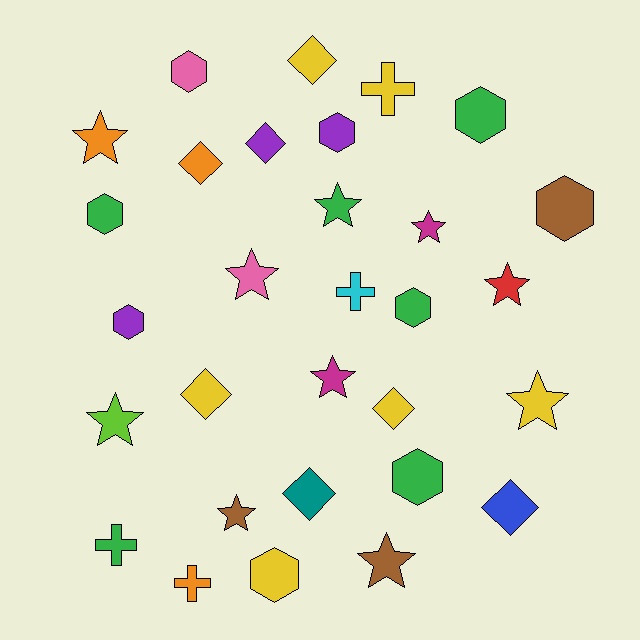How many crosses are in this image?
There are 4 crosses.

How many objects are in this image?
There are 30 objects.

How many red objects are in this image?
There is 1 red object.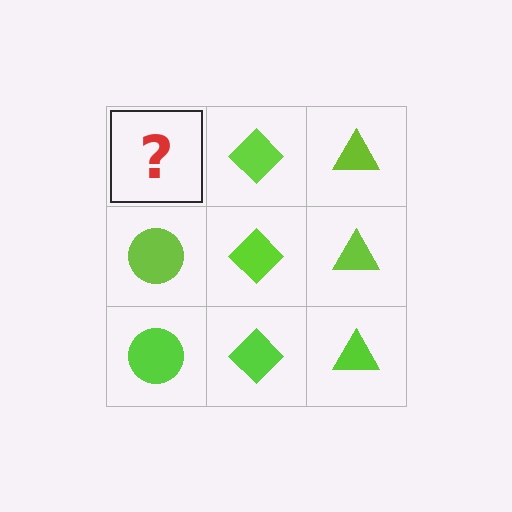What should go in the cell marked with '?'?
The missing cell should contain a lime circle.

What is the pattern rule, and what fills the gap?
The rule is that each column has a consistent shape. The gap should be filled with a lime circle.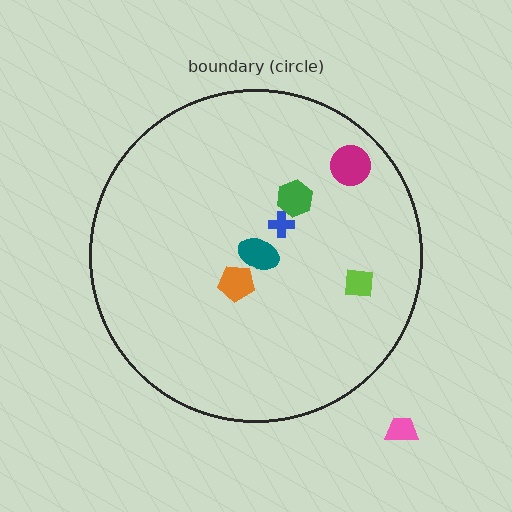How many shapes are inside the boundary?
6 inside, 1 outside.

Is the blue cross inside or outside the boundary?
Inside.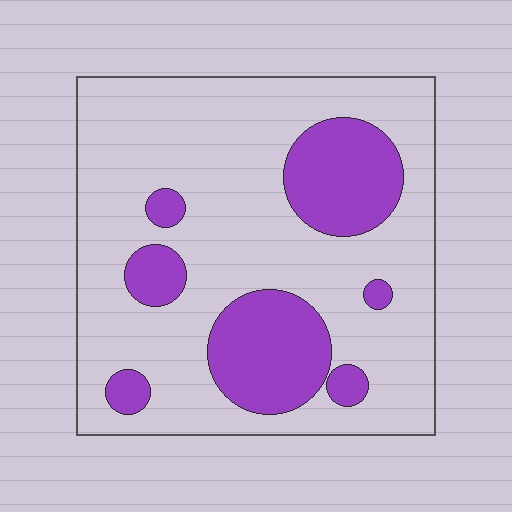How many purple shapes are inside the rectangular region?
7.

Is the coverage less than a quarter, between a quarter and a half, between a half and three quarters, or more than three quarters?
Less than a quarter.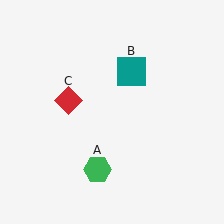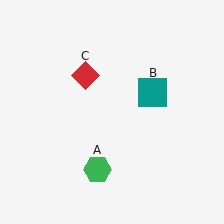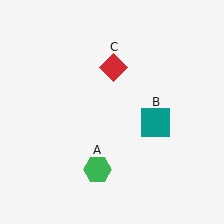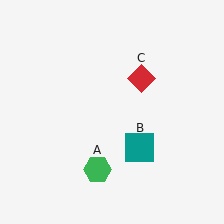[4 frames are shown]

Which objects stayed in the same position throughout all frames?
Green hexagon (object A) remained stationary.